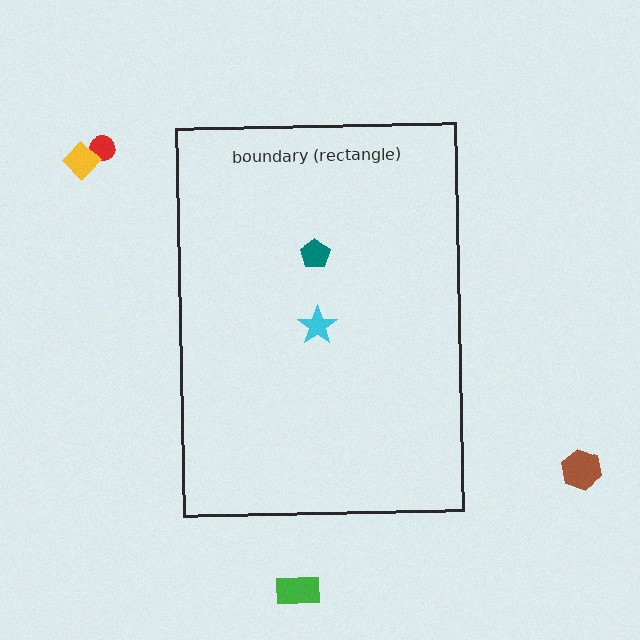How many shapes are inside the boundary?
2 inside, 4 outside.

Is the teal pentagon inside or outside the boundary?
Inside.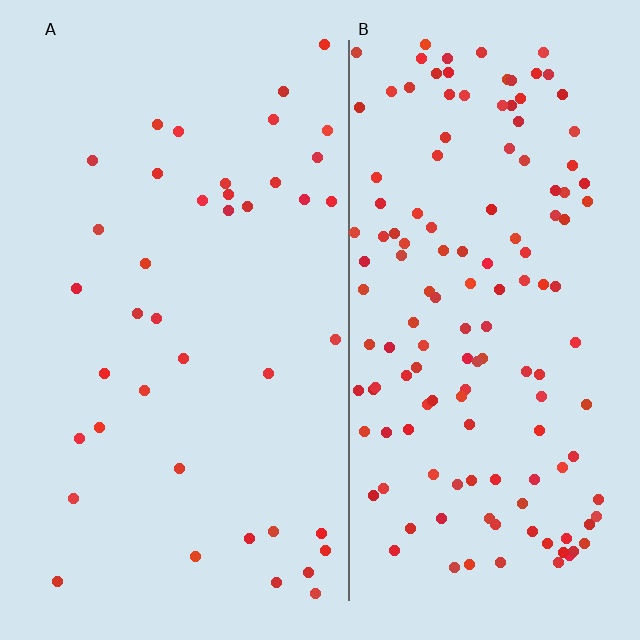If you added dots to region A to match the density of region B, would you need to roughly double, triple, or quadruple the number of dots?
Approximately quadruple.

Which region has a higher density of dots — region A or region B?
B (the right).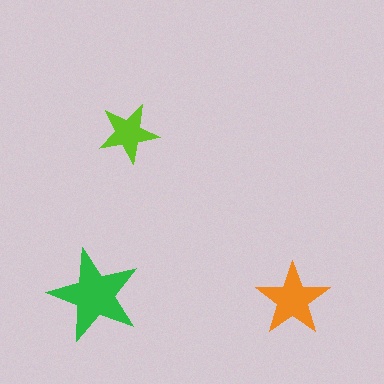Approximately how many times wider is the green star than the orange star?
About 1.5 times wider.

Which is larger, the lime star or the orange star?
The orange one.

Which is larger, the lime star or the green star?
The green one.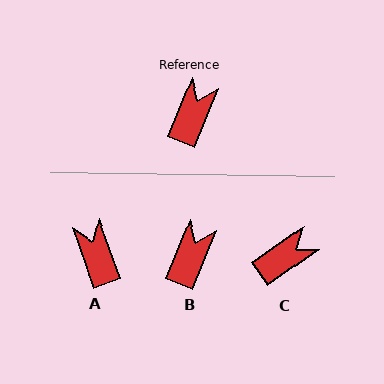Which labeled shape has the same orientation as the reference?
B.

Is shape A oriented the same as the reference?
No, it is off by about 42 degrees.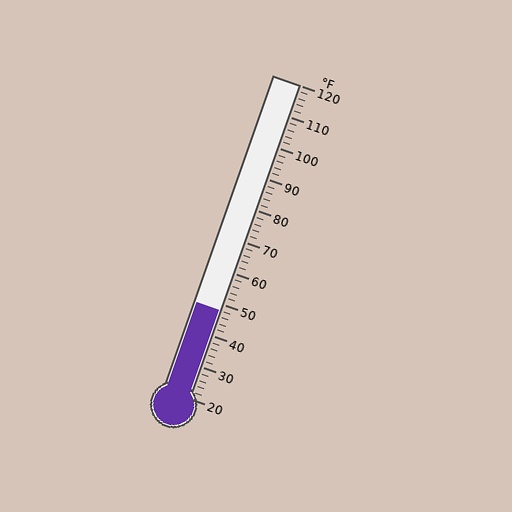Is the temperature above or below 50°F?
The temperature is below 50°F.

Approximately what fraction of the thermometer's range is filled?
The thermometer is filled to approximately 30% of its range.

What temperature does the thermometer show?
The thermometer shows approximately 48°F.